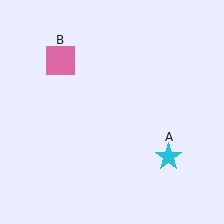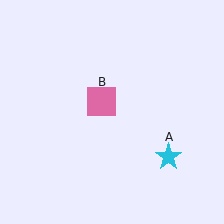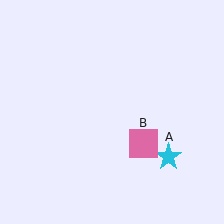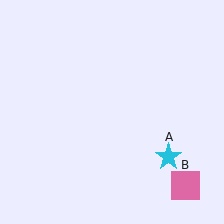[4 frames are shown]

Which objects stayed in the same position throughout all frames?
Cyan star (object A) remained stationary.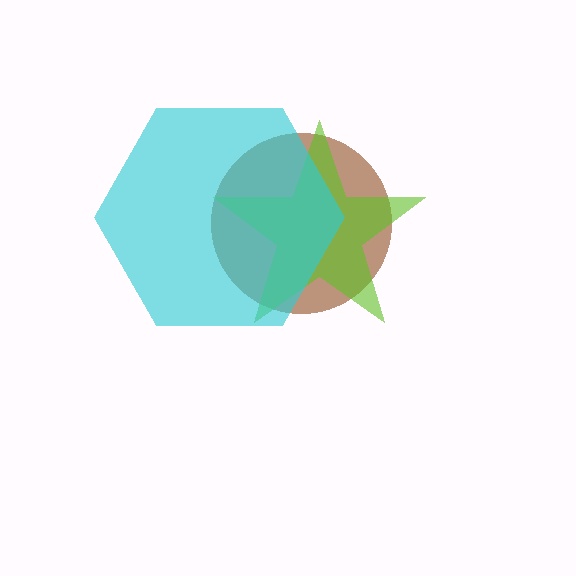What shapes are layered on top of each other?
The layered shapes are: a brown circle, a lime star, a cyan hexagon.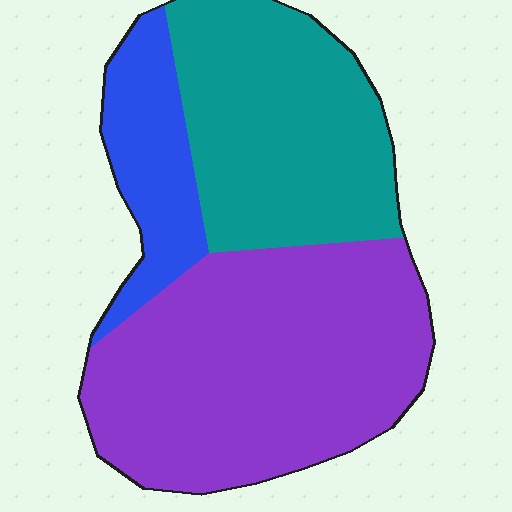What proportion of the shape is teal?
Teal covers 34% of the shape.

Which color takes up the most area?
Purple, at roughly 50%.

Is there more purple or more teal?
Purple.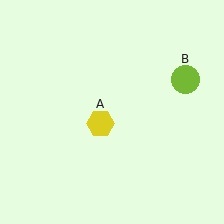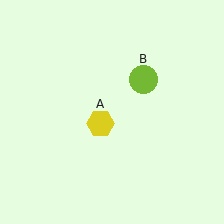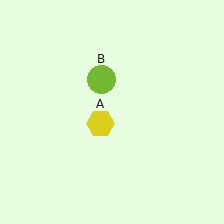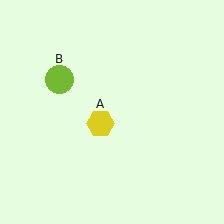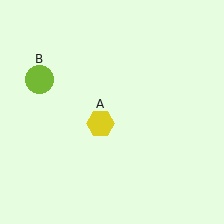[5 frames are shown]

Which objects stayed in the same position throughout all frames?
Yellow hexagon (object A) remained stationary.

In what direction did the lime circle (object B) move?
The lime circle (object B) moved left.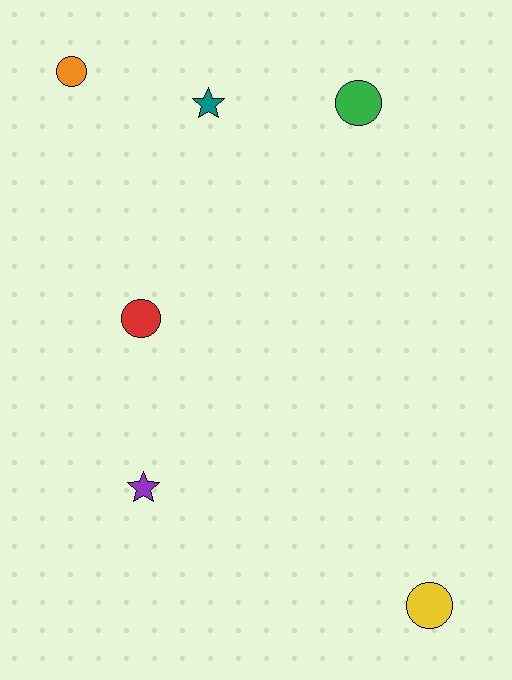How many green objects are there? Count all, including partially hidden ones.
There is 1 green object.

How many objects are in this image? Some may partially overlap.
There are 6 objects.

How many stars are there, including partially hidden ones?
There are 2 stars.